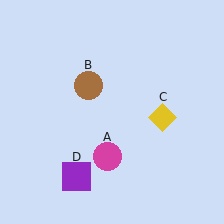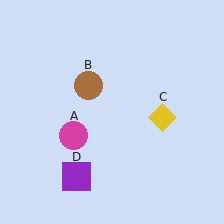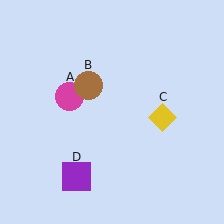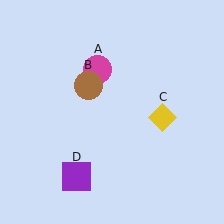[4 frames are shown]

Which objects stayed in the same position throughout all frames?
Brown circle (object B) and yellow diamond (object C) and purple square (object D) remained stationary.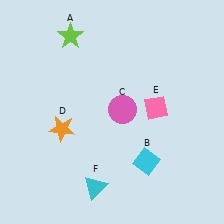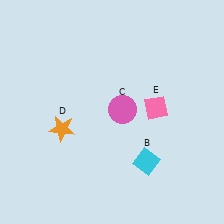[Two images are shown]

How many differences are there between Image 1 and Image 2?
There are 2 differences between the two images.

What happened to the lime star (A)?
The lime star (A) was removed in Image 2. It was in the top-left area of Image 1.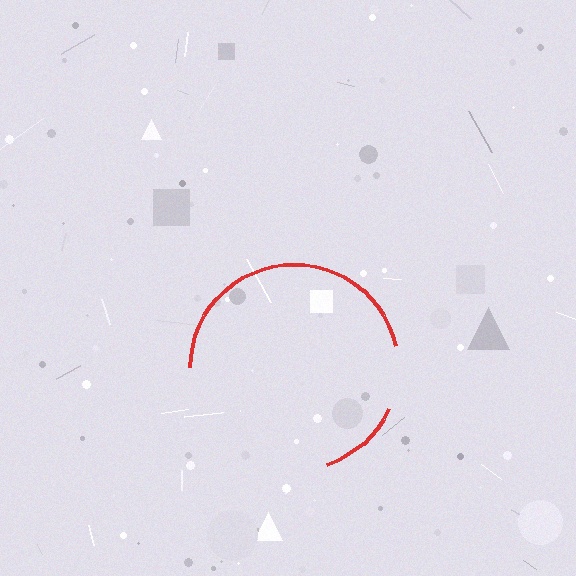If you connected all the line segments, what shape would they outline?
They would outline a circle.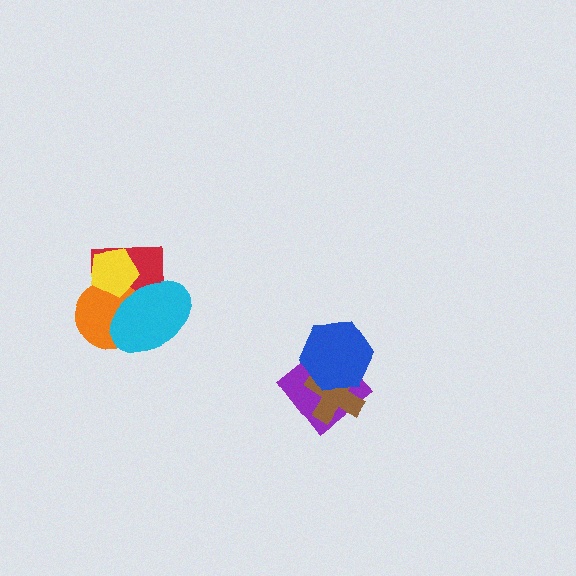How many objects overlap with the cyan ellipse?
3 objects overlap with the cyan ellipse.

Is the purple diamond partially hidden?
Yes, it is partially covered by another shape.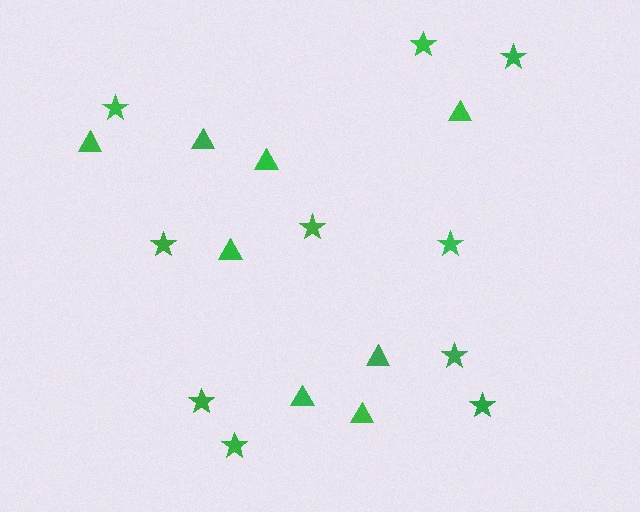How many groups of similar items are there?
There are 2 groups: one group of triangles (8) and one group of stars (10).